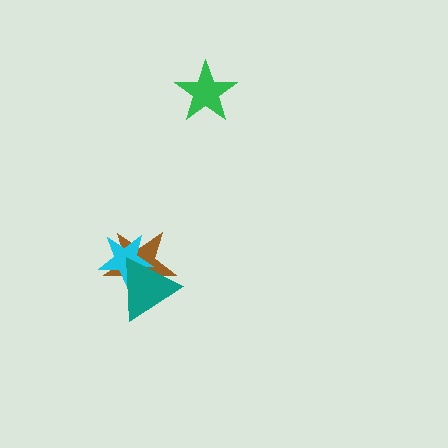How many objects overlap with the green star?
0 objects overlap with the green star.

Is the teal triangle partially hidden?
No, no other shape covers it.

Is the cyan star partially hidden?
Yes, it is partially covered by another shape.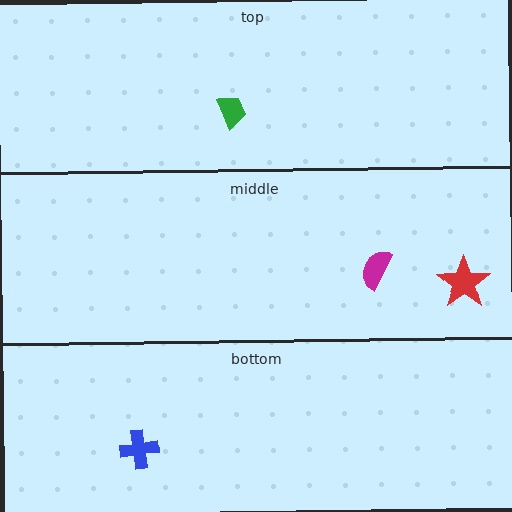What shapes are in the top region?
The green trapezoid.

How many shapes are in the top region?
1.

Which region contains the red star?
The middle region.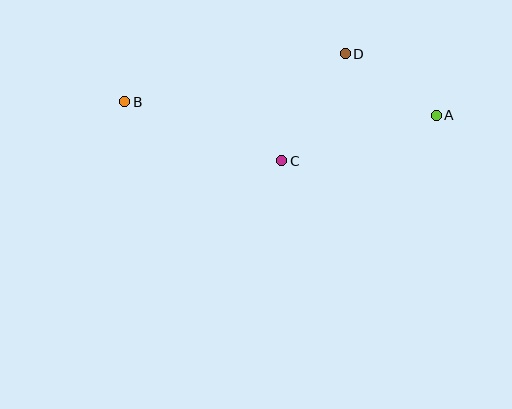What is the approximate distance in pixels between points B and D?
The distance between B and D is approximately 225 pixels.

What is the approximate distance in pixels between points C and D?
The distance between C and D is approximately 124 pixels.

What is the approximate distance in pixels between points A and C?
The distance between A and C is approximately 161 pixels.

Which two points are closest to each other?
Points A and D are closest to each other.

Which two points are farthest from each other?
Points A and B are farthest from each other.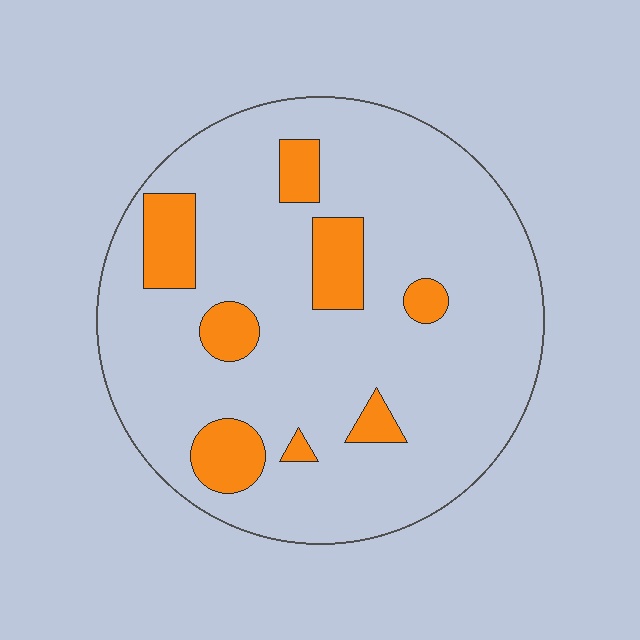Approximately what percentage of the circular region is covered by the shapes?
Approximately 15%.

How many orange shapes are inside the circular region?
8.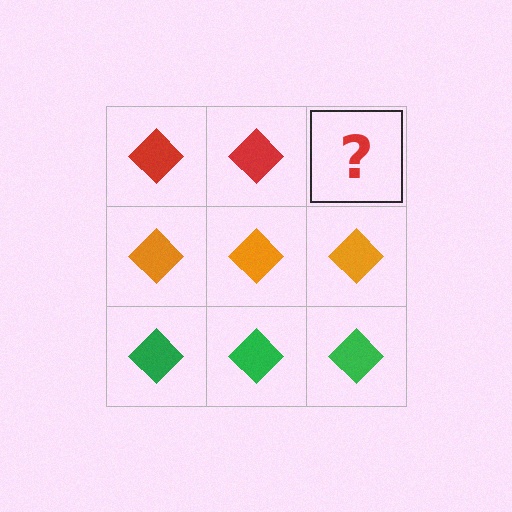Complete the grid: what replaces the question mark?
The question mark should be replaced with a red diamond.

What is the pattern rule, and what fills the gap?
The rule is that each row has a consistent color. The gap should be filled with a red diamond.